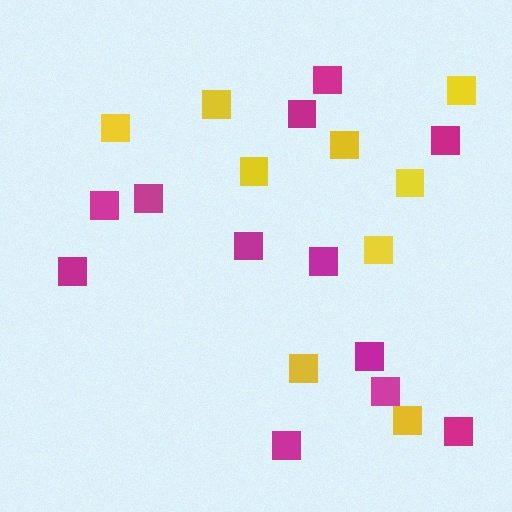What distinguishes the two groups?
There are 2 groups: one group of yellow squares (9) and one group of magenta squares (12).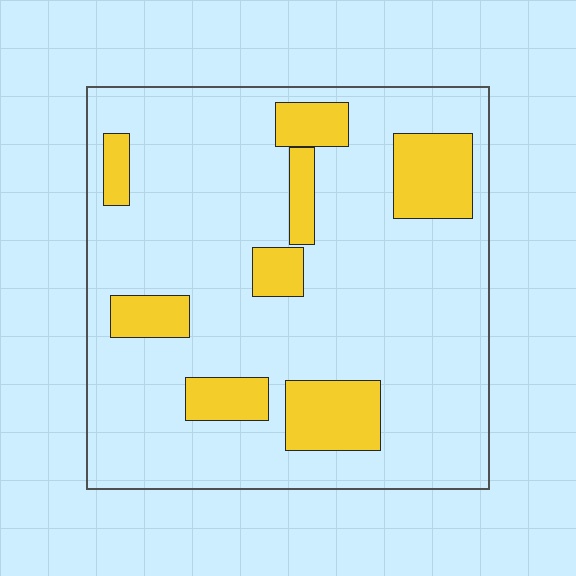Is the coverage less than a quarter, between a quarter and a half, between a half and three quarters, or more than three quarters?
Less than a quarter.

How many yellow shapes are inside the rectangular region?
8.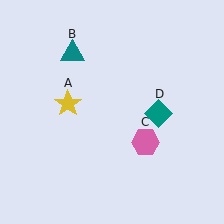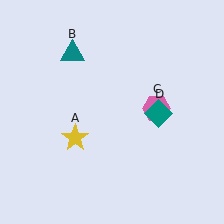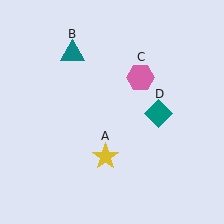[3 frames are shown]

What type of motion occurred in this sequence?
The yellow star (object A), pink hexagon (object C) rotated counterclockwise around the center of the scene.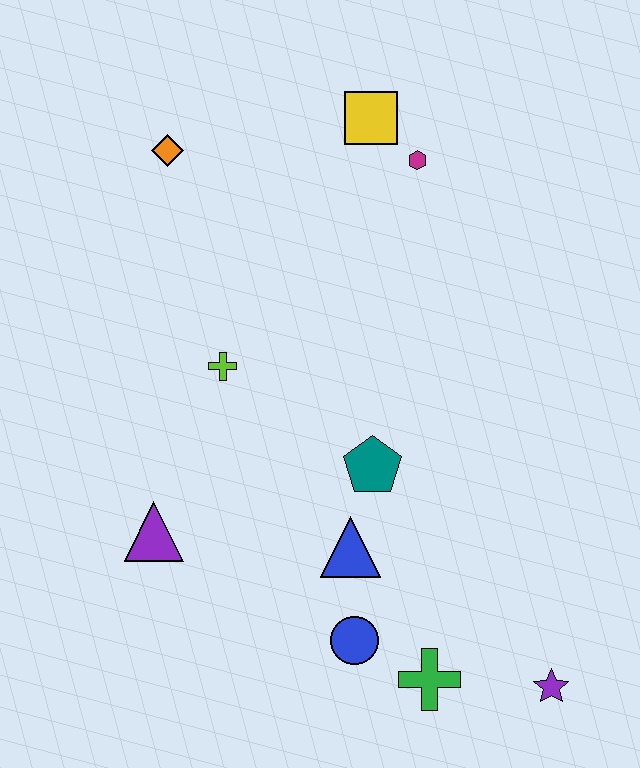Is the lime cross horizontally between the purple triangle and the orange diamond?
No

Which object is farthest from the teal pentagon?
The orange diamond is farthest from the teal pentagon.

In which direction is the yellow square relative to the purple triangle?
The yellow square is above the purple triangle.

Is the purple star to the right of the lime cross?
Yes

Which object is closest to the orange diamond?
The yellow square is closest to the orange diamond.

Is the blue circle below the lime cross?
Yes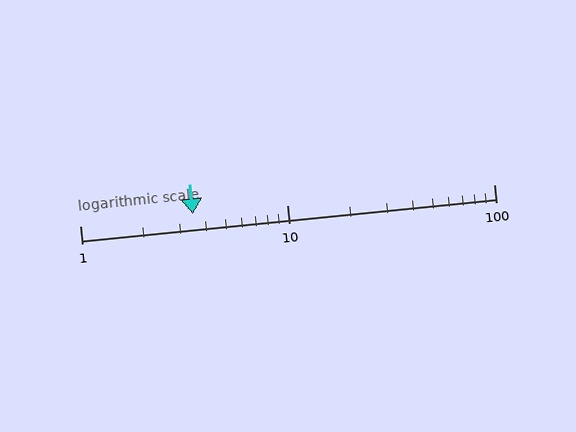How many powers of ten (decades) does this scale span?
The scale spans 2 decades, from 1 to 100.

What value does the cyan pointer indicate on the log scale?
The pointer indicates approximately 3.5.